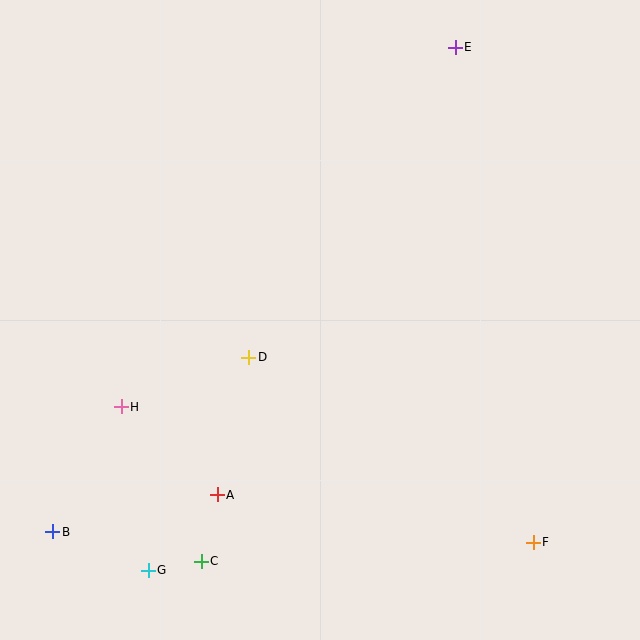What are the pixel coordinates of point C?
Point C is at (201, 561).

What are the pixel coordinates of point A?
Point A is at (217, 495).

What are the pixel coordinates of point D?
Point D is at (249, 357).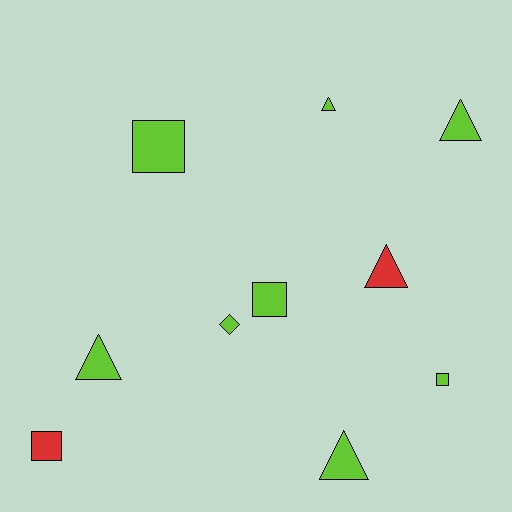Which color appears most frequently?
Lime, with 8 objects.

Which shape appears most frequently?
Triangle, with 5 objects.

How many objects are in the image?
There are 10 objects.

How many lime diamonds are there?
There is 1 lime diamond.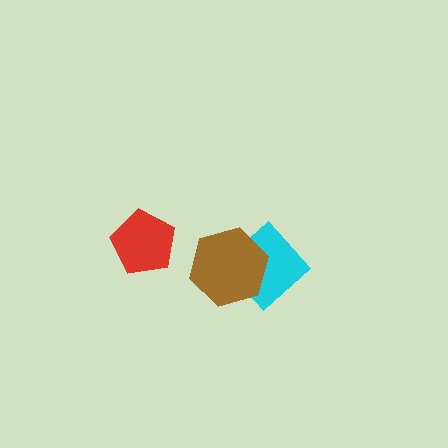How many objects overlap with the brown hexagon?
1 object overlaps with the brown hexagon.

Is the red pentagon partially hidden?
No, no other shape covers it.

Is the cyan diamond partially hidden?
Yes, it is partially covered by another shape.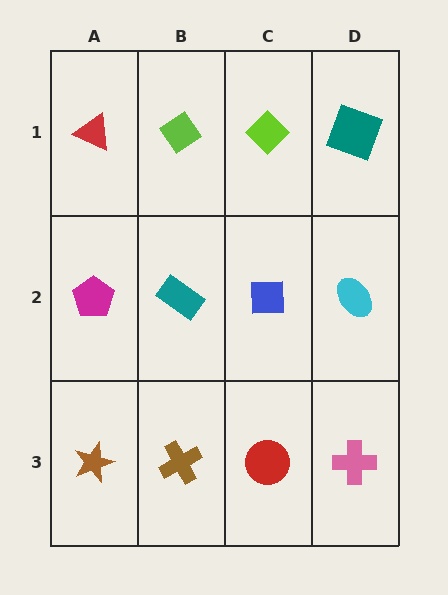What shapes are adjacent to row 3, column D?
A cyan ellipse (row 2, column D), a red circle (row 3, column C).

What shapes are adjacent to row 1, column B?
A teal rectangle (row 2, column B), a red triangle (row 1, column A), a lime diamond (row 1, column C).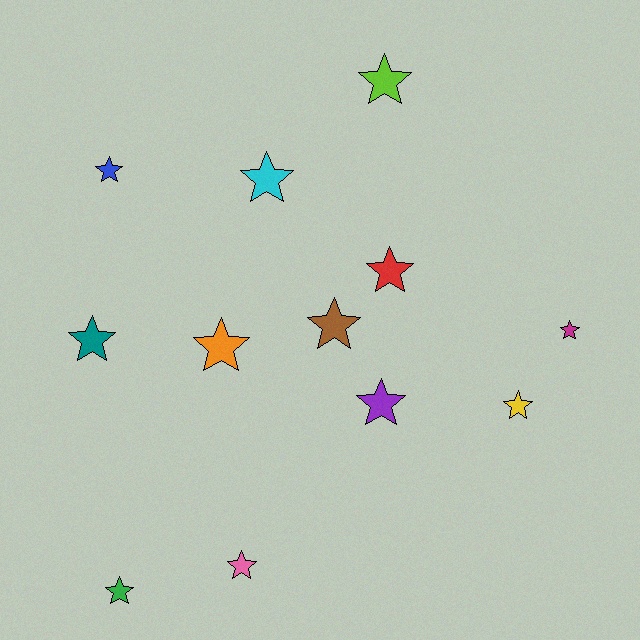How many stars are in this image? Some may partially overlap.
There are 12 stars.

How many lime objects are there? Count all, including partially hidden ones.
There is 1 lime object.